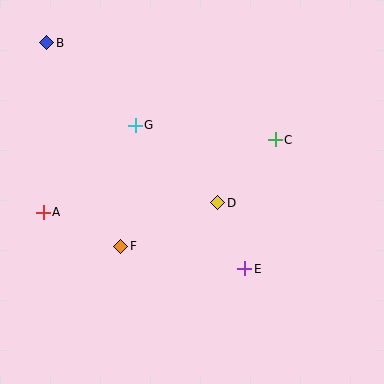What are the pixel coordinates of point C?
Point C is at (275, 140).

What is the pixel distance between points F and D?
The distance between F and D is 106 pixels.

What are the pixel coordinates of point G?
Point G is at (135, 125).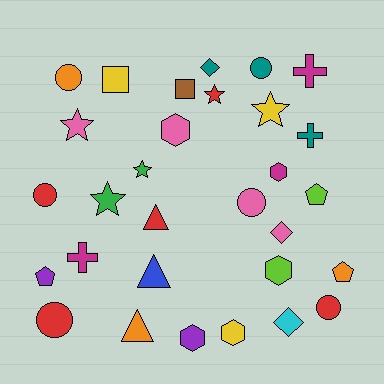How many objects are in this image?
There are 30 objects.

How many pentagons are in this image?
There are 3 pentagons.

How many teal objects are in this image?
There are 3 teal objects.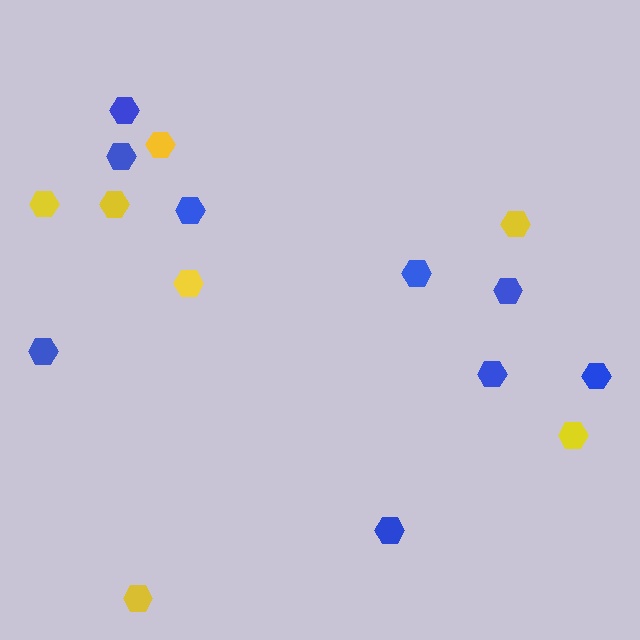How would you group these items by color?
There are 2 groups: one group of yellow hexagons (7) and one group of blue hexagons (9).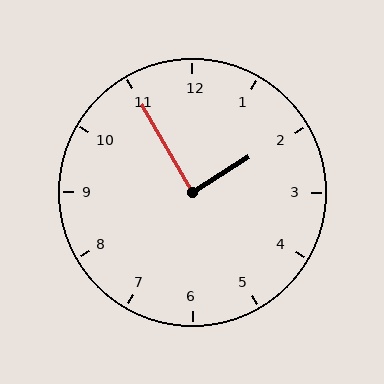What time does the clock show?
1:55.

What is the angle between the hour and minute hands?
Approximately 88 degrees.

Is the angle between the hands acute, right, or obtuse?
It is right.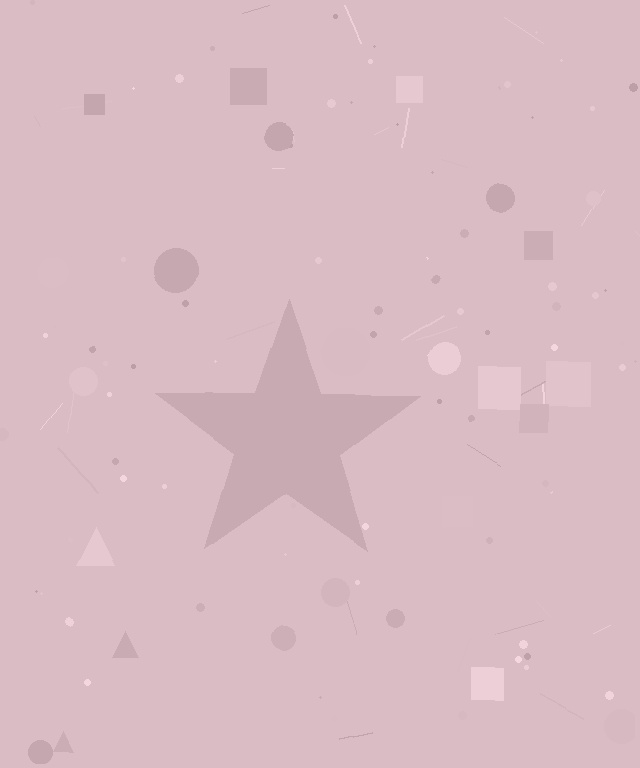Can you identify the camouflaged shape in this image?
The camouflaged shape is a star.